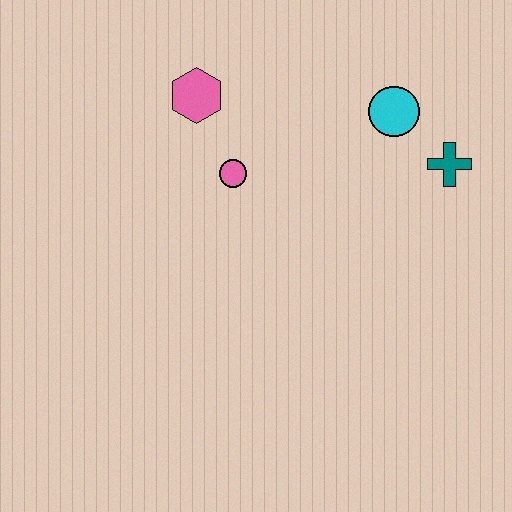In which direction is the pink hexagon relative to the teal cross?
The pink hexagon is to the left of the teal cross.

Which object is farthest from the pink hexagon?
The teal cross is farthest from the pink hexagon.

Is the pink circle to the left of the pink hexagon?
No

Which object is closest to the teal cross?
The cyan circle is closest to the teal cross.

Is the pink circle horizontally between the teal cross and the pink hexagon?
Yes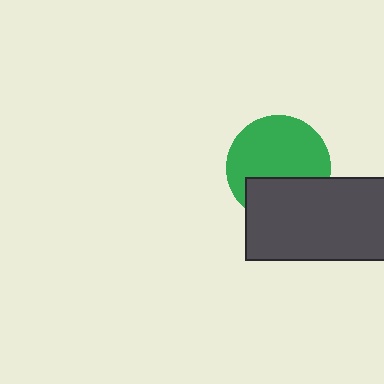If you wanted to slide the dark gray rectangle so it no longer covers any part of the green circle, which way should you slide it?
Slide it down — that is the most direct way to separate the two shapes.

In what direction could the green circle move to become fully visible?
The green circle could move up. That would shift it out from behind the dark gray rectangle entirely.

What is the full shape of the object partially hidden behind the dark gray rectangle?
The partially hidden object is a green circle.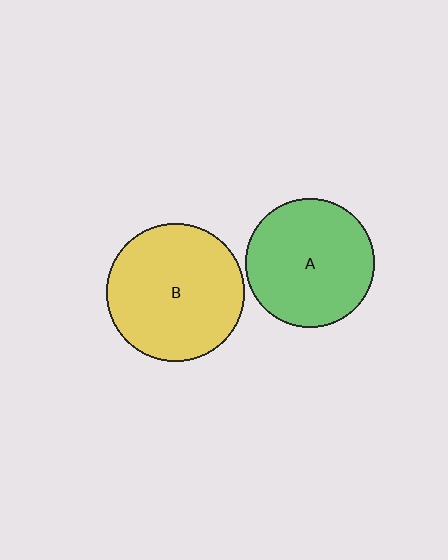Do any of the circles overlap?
No, none of the circles overlap.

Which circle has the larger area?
Circle B (yellow).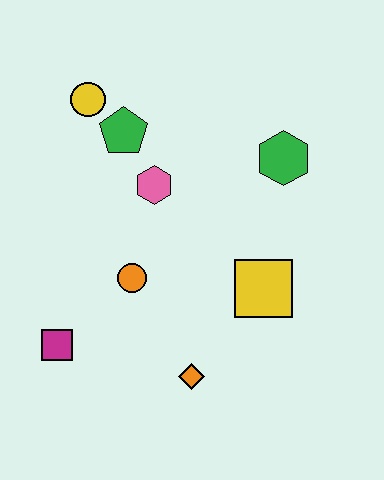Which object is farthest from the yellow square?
The yellow circle is farthest from the yellow square.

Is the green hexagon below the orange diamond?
No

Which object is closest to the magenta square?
The orange circle is closest to the magenta square.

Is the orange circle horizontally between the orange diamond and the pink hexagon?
No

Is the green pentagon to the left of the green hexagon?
Yes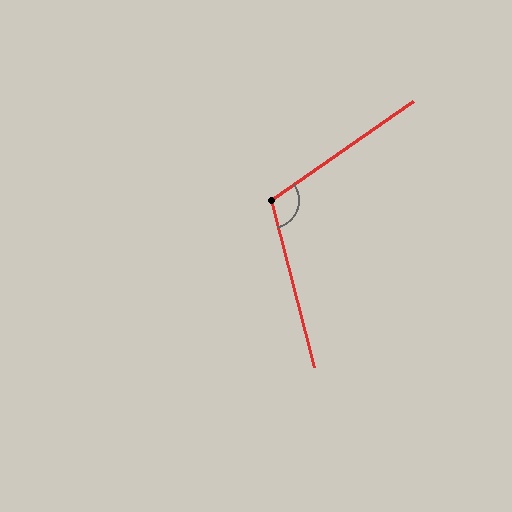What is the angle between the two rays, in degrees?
Approximately 111 degrees.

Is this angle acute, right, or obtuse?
It is obtuse.